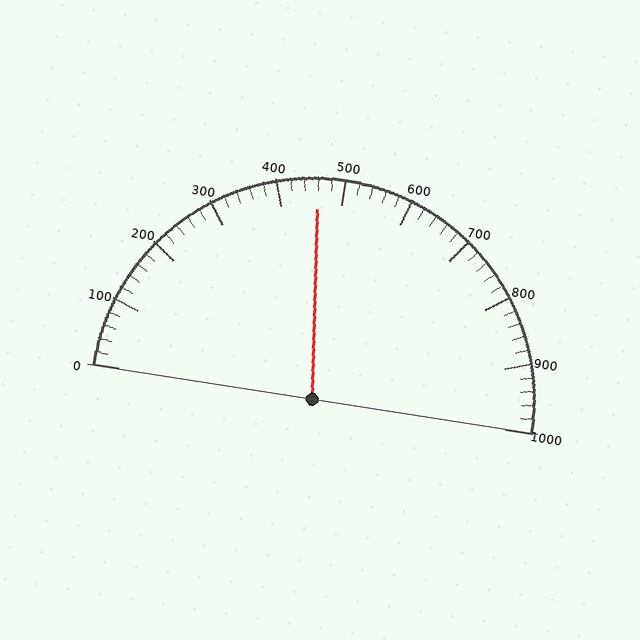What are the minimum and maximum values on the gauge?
The gauge ranges from 0 to 1000.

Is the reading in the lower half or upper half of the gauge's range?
The reading is in the lower half of the range (0 to 1000).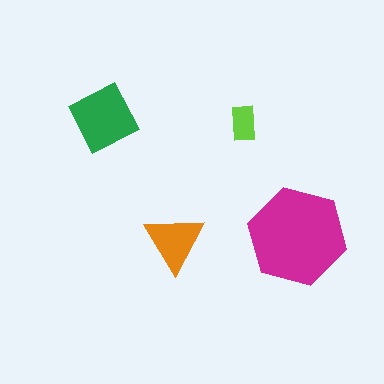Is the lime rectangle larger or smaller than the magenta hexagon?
Smaller.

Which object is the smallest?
The lime rectangle.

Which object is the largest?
The magenta hexagon.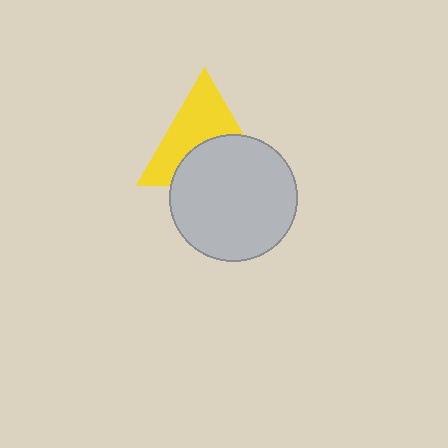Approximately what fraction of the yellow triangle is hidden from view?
Roughly 46% of the yellow triangle is hidden behind the light gray circle.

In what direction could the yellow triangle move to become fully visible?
The yellow triangle could move up. That would shift it out from behind the light gray circle entirely.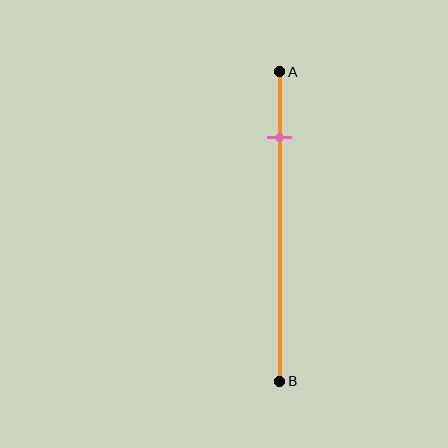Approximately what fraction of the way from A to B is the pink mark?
The pink mark is approximately 20% of the way from A to B.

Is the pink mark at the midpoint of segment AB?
No, the mark is at about 20% from A, not at the 50% midpoint.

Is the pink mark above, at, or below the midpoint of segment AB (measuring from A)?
The pink mark is above the midpoint of segment AB.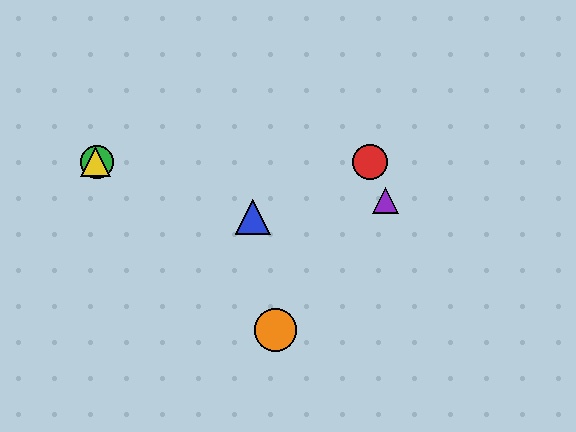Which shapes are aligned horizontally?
The red circle, the green circle, the yellow triangle are aligned horizontally.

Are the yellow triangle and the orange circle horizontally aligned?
No, the yellow triangle is at y≈162 and the orange circle is at y≈330.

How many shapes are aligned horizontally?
3 shapes (the red circle, the green circle, the yellow triangle) are aligned horizontally.